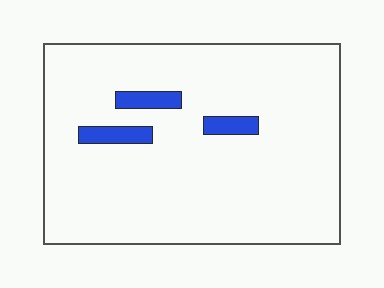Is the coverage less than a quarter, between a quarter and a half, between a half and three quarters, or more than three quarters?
Less than a quarter.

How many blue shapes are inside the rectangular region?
3.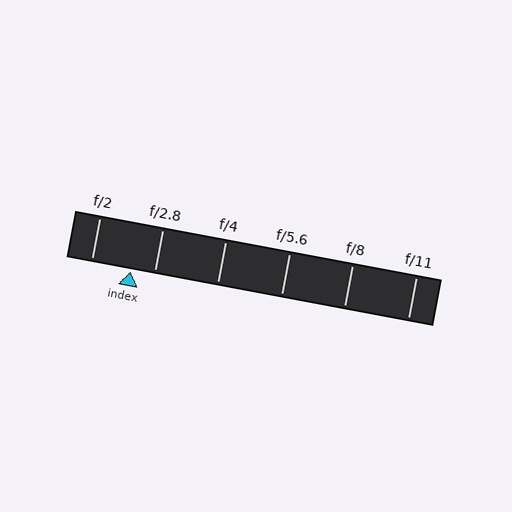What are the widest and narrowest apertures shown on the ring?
The widest aperture shown is f/2 and the narrowest is f/11.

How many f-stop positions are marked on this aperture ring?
There are 6 f-stop positions marked.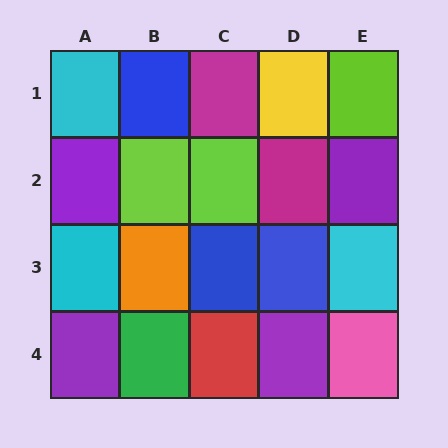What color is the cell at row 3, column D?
Blue.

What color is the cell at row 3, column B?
Orange.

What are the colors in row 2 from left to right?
Purple, lime, lime, magenta, purple.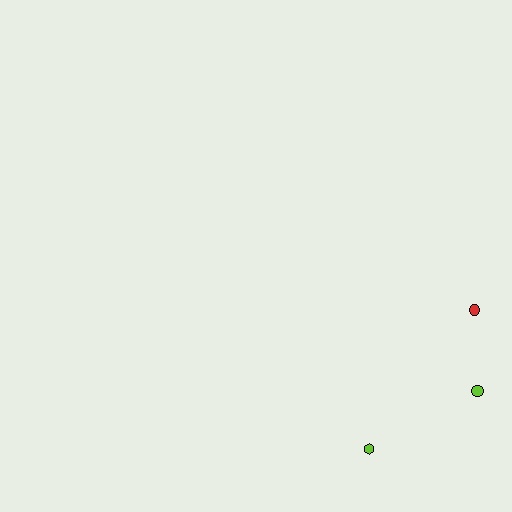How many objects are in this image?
There are 3 objects.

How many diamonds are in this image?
There are no diamonds.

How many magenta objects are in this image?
There are no magenta objects.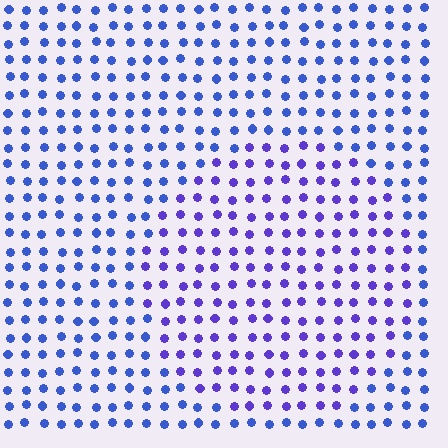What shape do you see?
I see a circle.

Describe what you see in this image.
The image is filled with small blue elements in a uniform arrangement. A circle-shaped region is visible where the elements are tinted to a slightly different hue, forming a subtle color boundary.